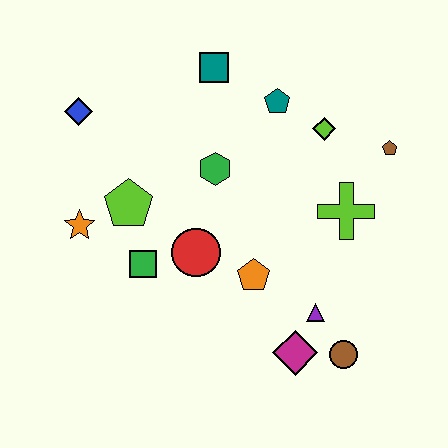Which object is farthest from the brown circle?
The blue diamond is farthest from the brown circle.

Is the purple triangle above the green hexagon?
No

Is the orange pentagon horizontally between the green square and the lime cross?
Yes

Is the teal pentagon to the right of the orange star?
Yes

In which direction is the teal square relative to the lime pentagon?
The teal square is above the lime pentagon.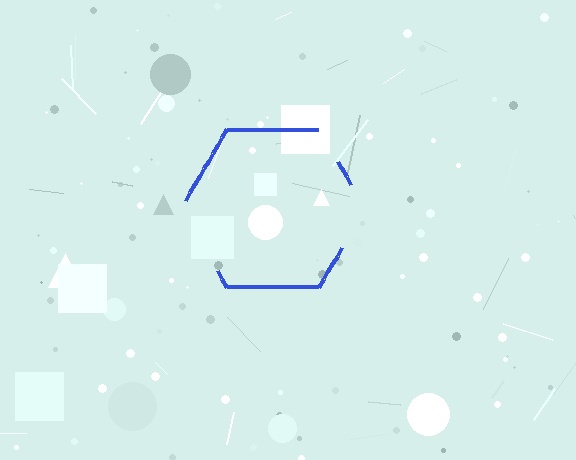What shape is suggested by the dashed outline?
The dashed outline suggests a hexagon.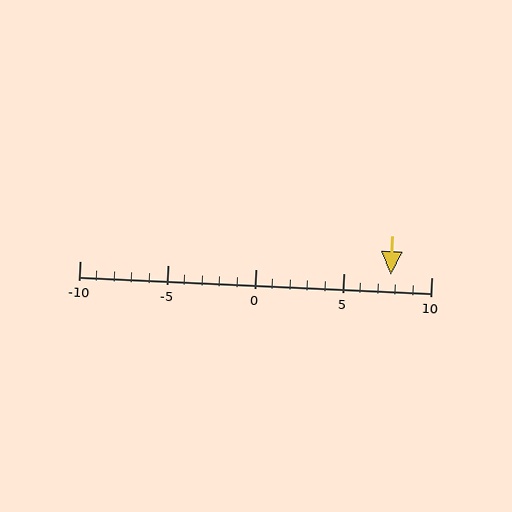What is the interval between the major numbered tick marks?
The major tick marks are spaced 5 units apart.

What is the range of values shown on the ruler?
The ruler shows values from -10 to 10.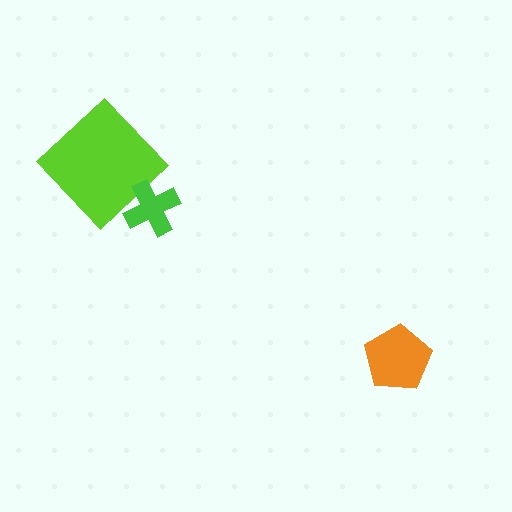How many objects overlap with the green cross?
1 object overlaps with the green cross.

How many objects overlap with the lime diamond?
1 object overlaps with the lime diamond.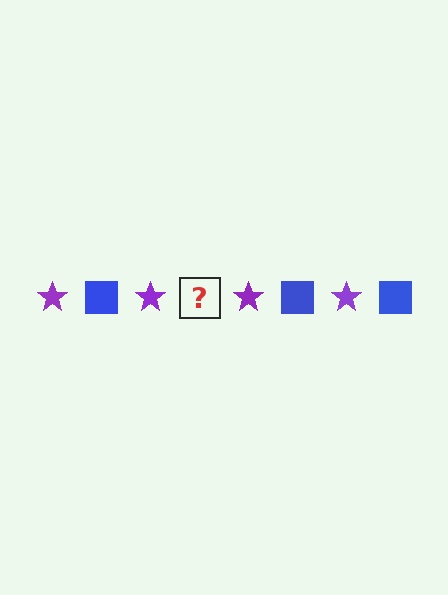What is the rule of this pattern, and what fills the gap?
The rule is that the pattern alternates between purple star and blue square. The gap should be filled with a blue square.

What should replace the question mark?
The question mark should be replaced with a blue square.